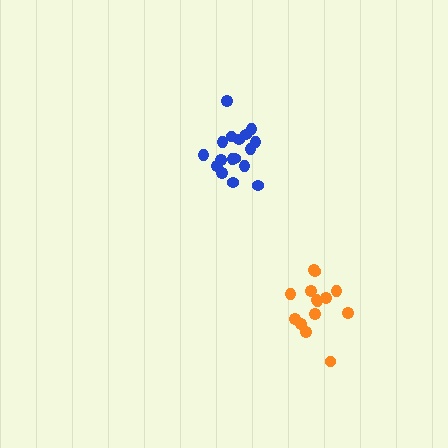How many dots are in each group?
Group 1: 17 dots, Group 2: 14 dots (31 total).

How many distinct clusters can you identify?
There are 2 distinct clusters.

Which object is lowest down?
The orange cluster is bottommost.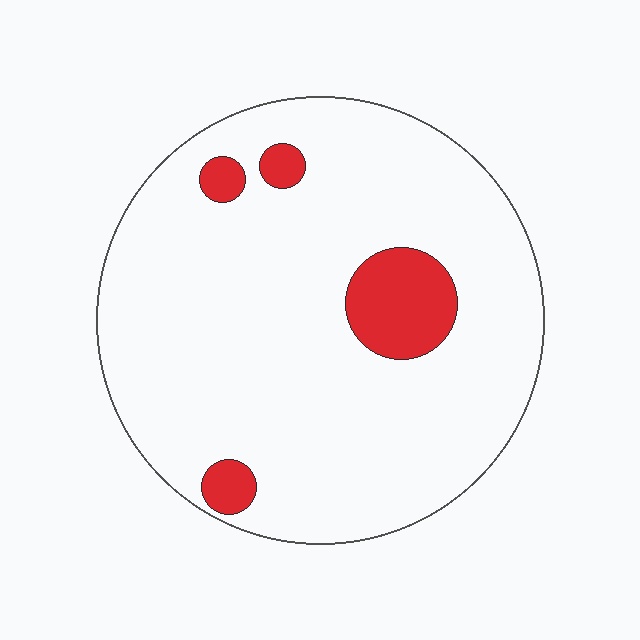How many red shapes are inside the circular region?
4.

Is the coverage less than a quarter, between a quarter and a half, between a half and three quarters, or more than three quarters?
Less than a quarter.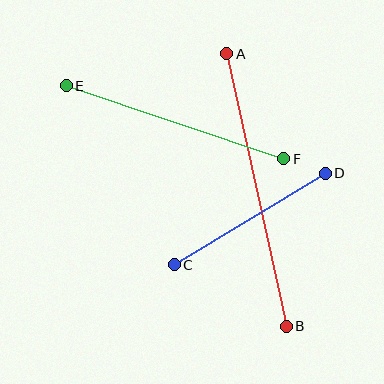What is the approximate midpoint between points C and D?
The midpoint is at approximately (250, 219) pixels.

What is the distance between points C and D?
The distance is approximately 176 pixels.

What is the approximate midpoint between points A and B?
The midpoint is at approximately (256, 190) pixels.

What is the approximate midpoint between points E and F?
The midpoint is at approximately (175, 122) pixels.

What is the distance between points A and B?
The distance is approximately 279 pixels.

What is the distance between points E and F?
The distance is approximately 229 pixels.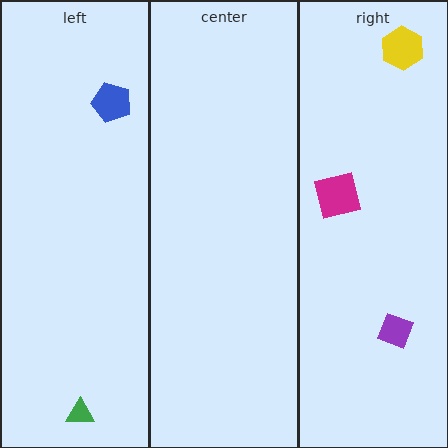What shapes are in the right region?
The magenta square, the yellow hexagon, the purple diamond.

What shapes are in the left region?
The blue pentagon, the green triangle.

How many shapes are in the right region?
3.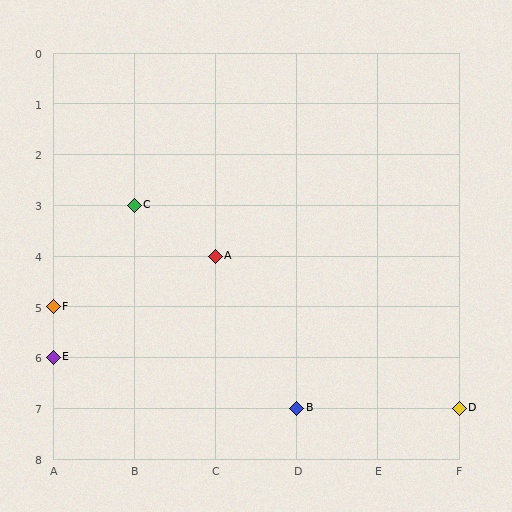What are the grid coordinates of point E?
Point E is at grid coordinates (A, 6).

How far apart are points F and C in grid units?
Points F and C are 1 column and 2 rows apart (about 2.2 grid units diagonally).